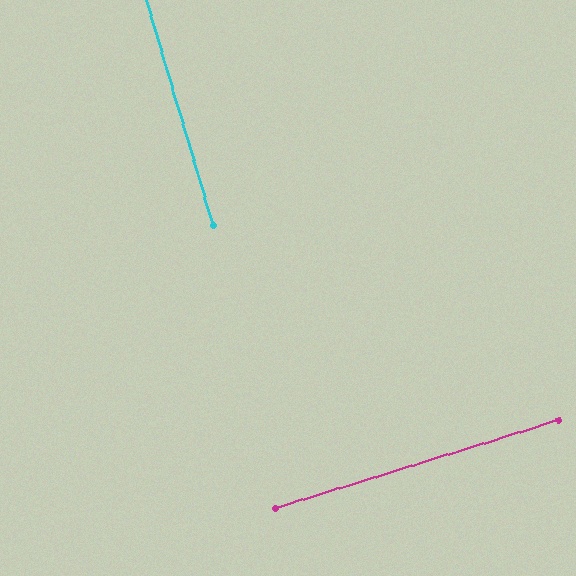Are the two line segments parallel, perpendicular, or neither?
Perpendicular — they meet at approximately 89°.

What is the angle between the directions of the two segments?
Approximately 89 degrees.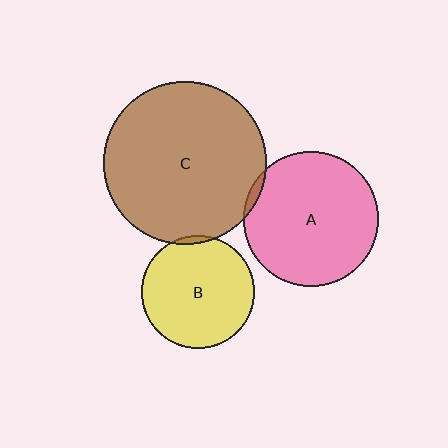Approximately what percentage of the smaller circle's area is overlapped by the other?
Approximately 5%.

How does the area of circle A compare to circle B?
Approximately 1.4 times.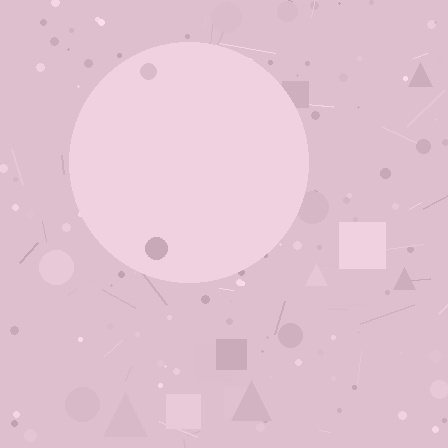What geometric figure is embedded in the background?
A circle is embedded in the background.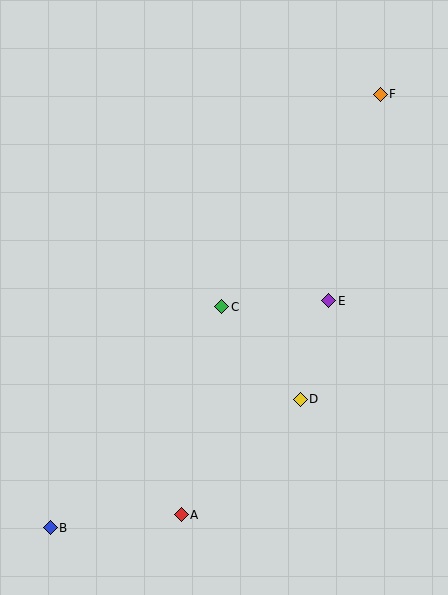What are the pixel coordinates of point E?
Point E is at (329, 301).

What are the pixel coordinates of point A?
Point A is at (181, 515).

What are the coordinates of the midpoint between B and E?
The midpoint between B and E is at (189, 414).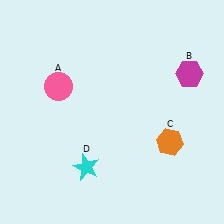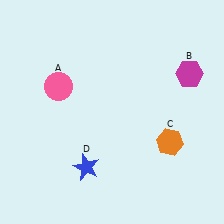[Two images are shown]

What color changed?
The star (D) changed from cyan in Image 1 to blue in Image 2.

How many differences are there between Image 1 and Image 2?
There is 1 difference between the two images.